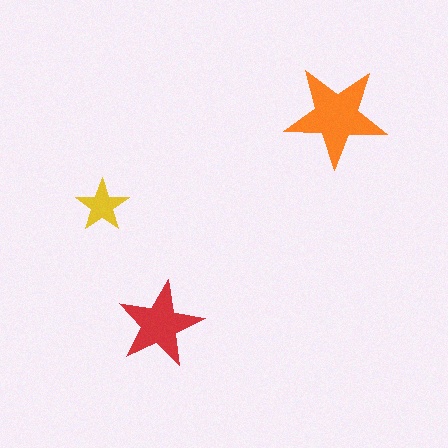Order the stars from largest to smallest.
the orange one, the red one, the yellow one.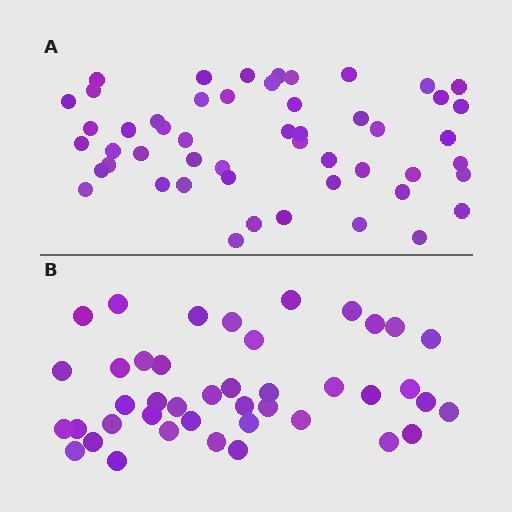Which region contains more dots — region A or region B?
Region A (the top region) has more dots.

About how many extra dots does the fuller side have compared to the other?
Region A has roughly 8 or so more dots than region B.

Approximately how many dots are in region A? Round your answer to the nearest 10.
About 50 dots. (The exact count is 51, which rounds to 50.)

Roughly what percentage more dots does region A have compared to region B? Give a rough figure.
About 20% more.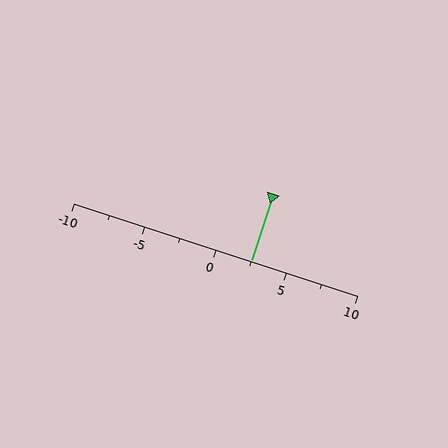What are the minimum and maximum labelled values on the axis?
The axis runs from -10 to 10.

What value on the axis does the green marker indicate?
The marker indicates approximately 2.5.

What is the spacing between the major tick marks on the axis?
The major ticks are spaced 5 apart.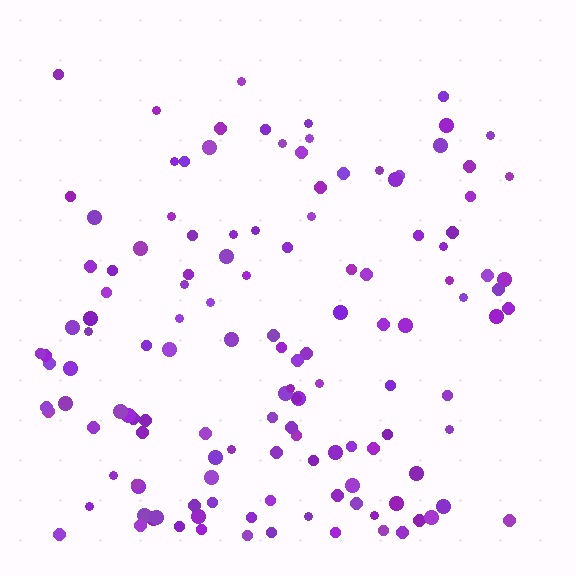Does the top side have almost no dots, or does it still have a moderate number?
Still a moderate number, just noticeably fewer than the bottom.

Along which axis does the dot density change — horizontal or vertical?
Vertical.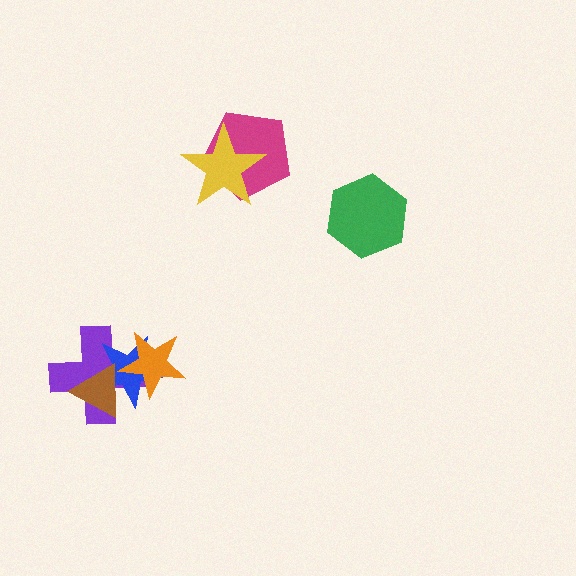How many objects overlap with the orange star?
3 objects overlap with the orange star.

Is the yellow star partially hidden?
No, no other shape covers it.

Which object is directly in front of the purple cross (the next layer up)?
The blue star is directly in front of the purple cross.